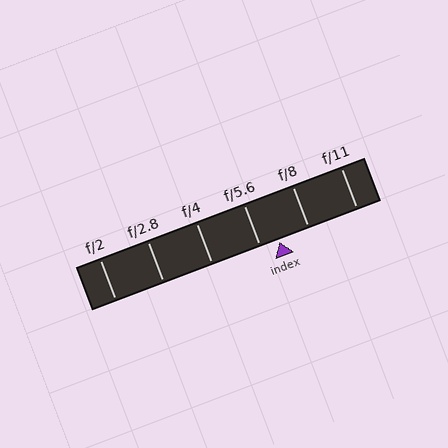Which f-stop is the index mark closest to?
The index mark is closest to f/5.6.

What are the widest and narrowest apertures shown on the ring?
The widest aperture shown is f/2 and the narrowest is f/11.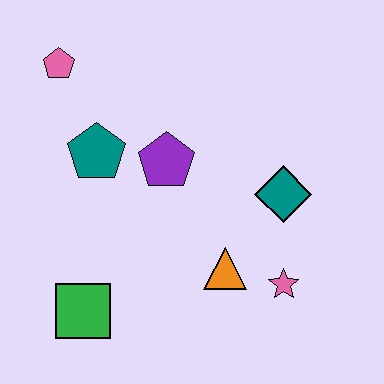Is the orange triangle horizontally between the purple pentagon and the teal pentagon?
No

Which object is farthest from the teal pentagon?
The pink star is farthest from the teal pentagon.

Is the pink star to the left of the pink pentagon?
No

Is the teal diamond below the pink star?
No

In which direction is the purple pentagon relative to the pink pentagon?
The purple pentagon is to the right of the pink pentagon.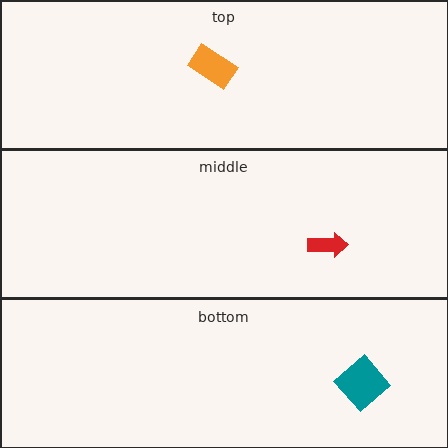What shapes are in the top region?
The orange rectangle.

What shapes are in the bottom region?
The teal diamond.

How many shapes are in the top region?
1.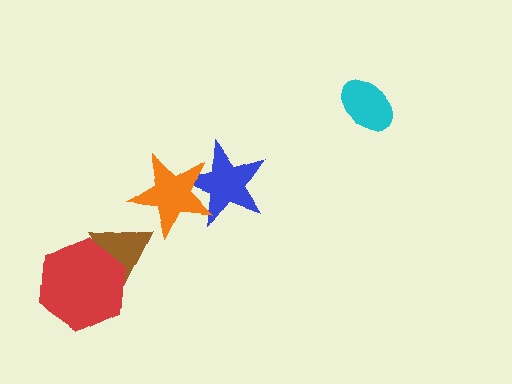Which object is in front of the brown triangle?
The red hexagon is in front of the brown triangle.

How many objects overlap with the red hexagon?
1 object overlaps with the red hexagon.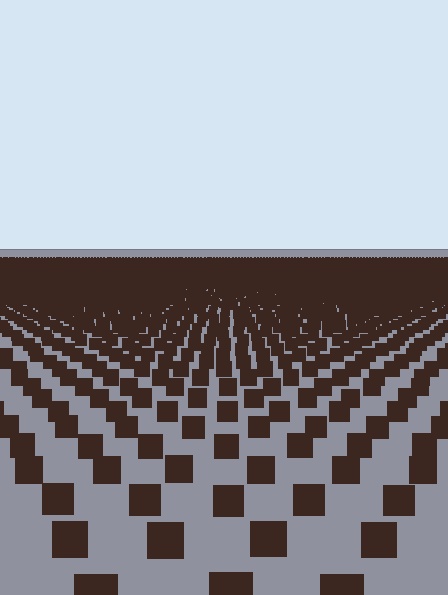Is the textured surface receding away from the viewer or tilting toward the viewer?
The surface is receding away from the viewer. Texture elements get smaller and denser toward the top.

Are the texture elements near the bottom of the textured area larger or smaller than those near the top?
Larger. Near the bottom, elements are closer to the viewer and appear at a bigger on-screen size.